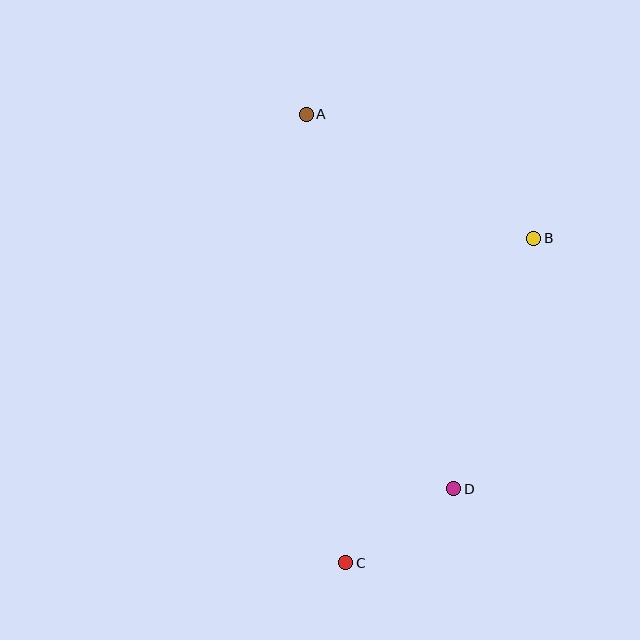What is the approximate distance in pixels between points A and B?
The distance between A and B is approximately 259 pixels.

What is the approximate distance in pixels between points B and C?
The distance between B and C is approximately 375 pixels.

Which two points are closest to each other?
Points C and D are closest to each other.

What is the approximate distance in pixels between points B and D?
The distance between B and D is approximately 263 pixels.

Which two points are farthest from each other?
Points A and C are farthest from each other.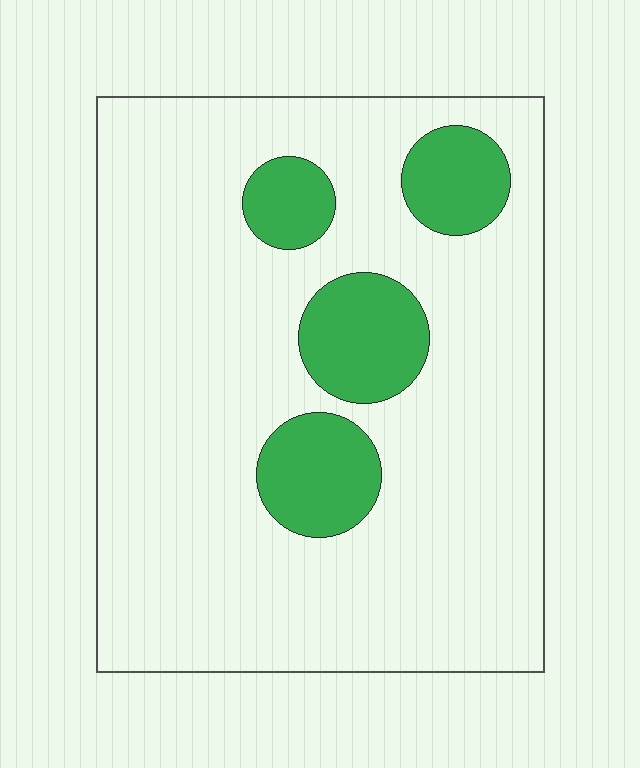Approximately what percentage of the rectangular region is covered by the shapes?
Approximately 15%.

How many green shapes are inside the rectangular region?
4.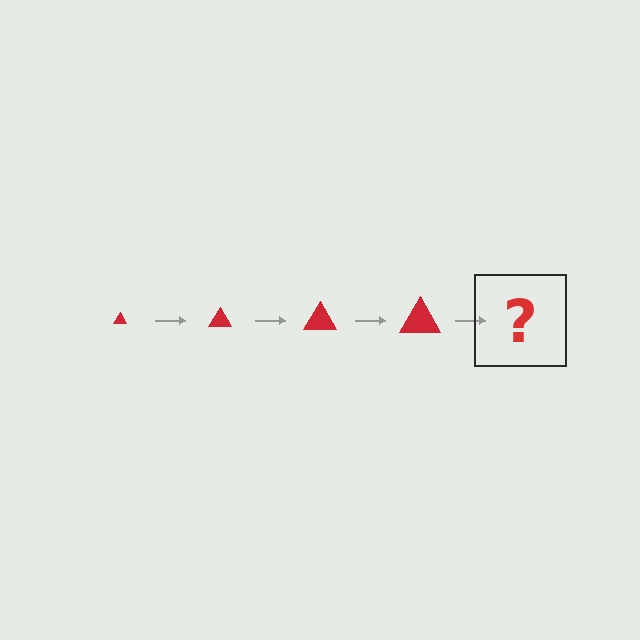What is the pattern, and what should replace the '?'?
The pattern is that the triangle gets progressively larger each step. The '?' should be a red triangle, larger than the previous one.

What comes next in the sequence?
The next element should be a red triangle, larger than the previous one.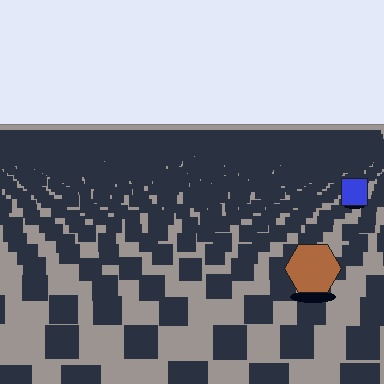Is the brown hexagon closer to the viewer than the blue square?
Yes. The brown hexagon is closer — you can tell from the texture gradient: the ground texture is coarser near it.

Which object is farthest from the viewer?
The blue square is farthest from the viewer. It appears smaller and the ground texture around it is denser.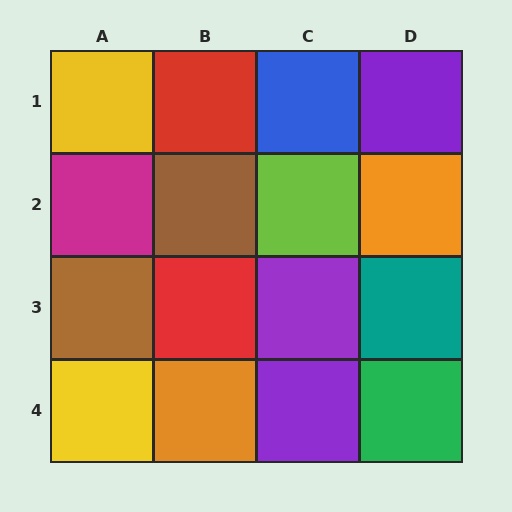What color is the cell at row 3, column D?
Teal.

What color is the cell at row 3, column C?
Purple.